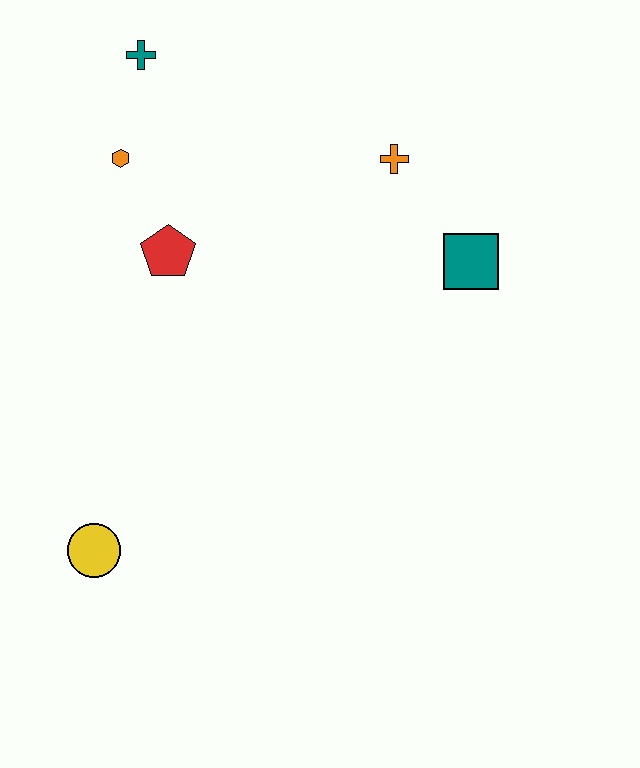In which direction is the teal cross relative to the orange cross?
The teal cross is to the left of the orange cross.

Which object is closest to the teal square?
The orange cross is closest to the teal square.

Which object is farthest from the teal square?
The yellow circle is farthest from the teal square.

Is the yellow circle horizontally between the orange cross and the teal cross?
No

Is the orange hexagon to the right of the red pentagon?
No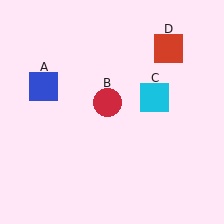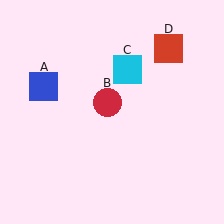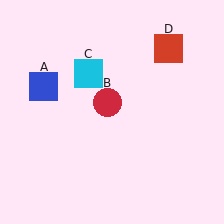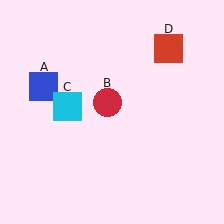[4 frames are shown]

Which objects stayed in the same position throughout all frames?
Blue square (object A) and red circle (object B) and red square (object D) remained stationary.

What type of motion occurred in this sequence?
The cyan square (object C) rotated counterclockwise around the center of the scene.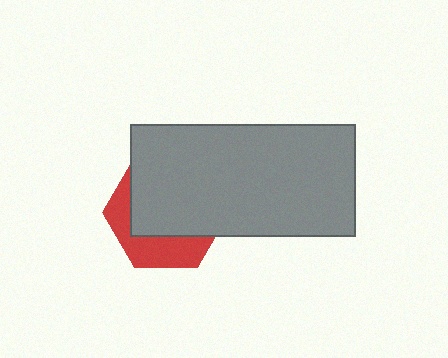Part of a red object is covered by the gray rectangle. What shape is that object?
It is a hexagon.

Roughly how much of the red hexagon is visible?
A small part of it is visible (roughly 34%).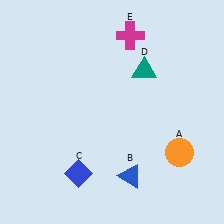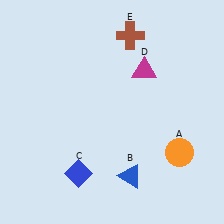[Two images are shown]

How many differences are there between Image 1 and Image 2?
There are 2 differences between the two images.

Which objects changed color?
D changed from teal to magenta. E changed from magenta to brown.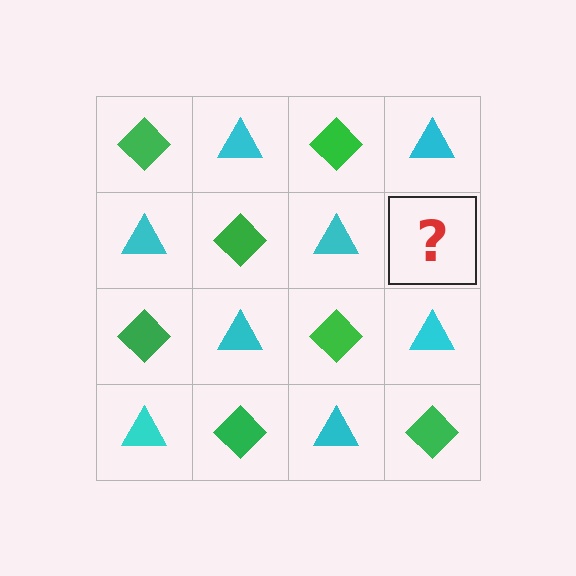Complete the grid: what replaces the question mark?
The question mark should be replaced with a green diamond.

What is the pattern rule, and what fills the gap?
The rule is that it alternates green diamond and cyan triangle in a checkerboard pattern. The gap should be filled with a green diamond.